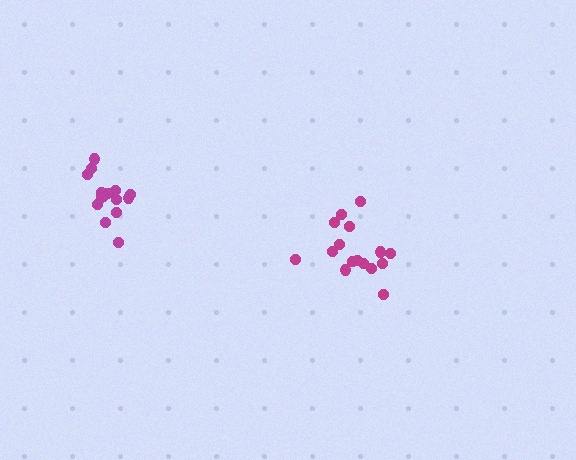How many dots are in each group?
Group 1: 14 dots, Group 2: 16 dots (30 total).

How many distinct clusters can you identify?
There are 2 distinct clusters.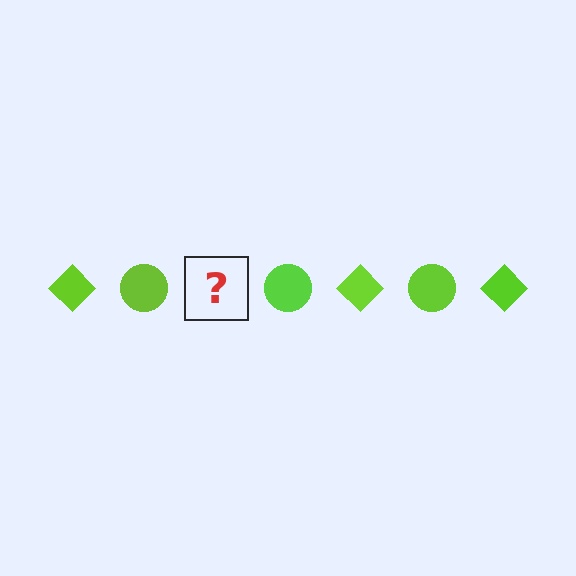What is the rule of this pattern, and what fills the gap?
The rule is that the pattern cycles through diamond, circle shapes in lime. The gap should be filled with a lime diamond.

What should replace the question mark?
The question mark should be replaced with a lime diamond.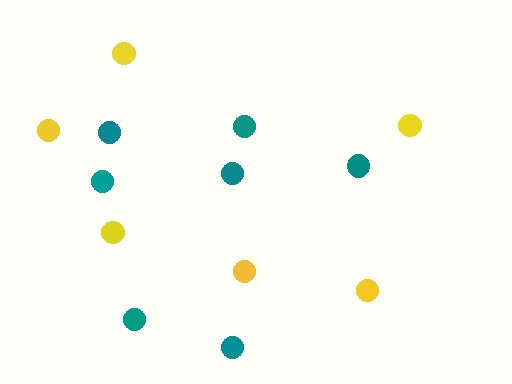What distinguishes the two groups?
There are 2 groups: one group of teal circles (7) and one group of yellow circles (6).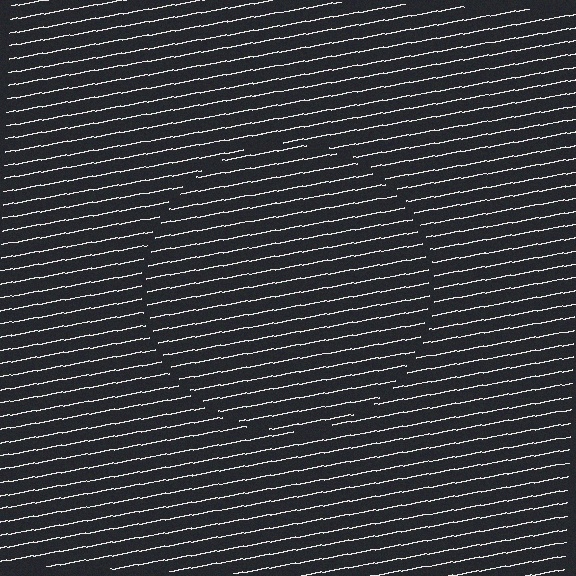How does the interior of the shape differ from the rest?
The interior of the shape contains the same grating, shifted by half a period — the contour is defined by the phase discontinuity where line-ends from the inner and outer gratings abut.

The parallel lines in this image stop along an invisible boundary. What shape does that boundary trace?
An illusory circle. The interior of the shape contains the same grating, shifted by half a period — the contour is defined by the phase discontinuity where line-ends from the inner and outer gratings abut.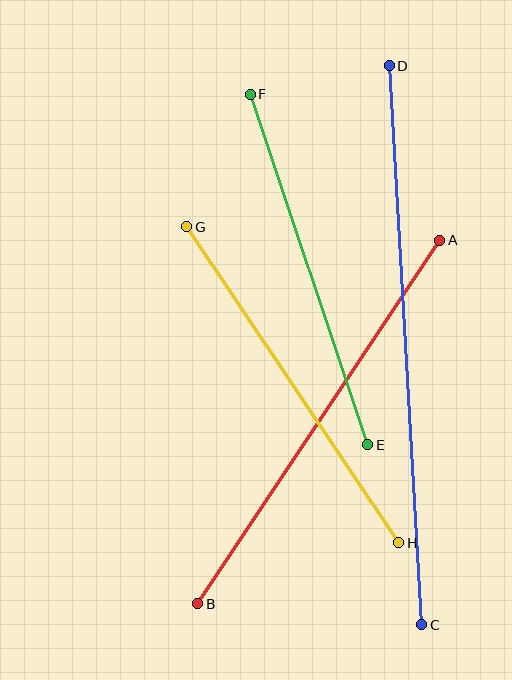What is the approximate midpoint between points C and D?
The midpoint is at approximately (406, 345) pixels.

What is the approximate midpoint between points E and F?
The midpoint is at approximately (309, 270) pixels.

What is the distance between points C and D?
The distance is approximately 560 pixels.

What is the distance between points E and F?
The distance is approximately 370 pixels.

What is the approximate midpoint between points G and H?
The midpoint is at approximately (293, 385) pixels.